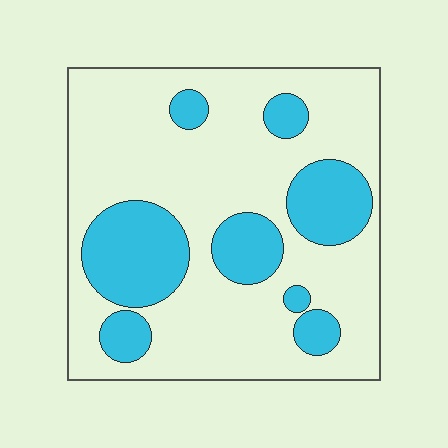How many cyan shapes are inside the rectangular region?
8.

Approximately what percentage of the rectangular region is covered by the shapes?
Approximately 25%.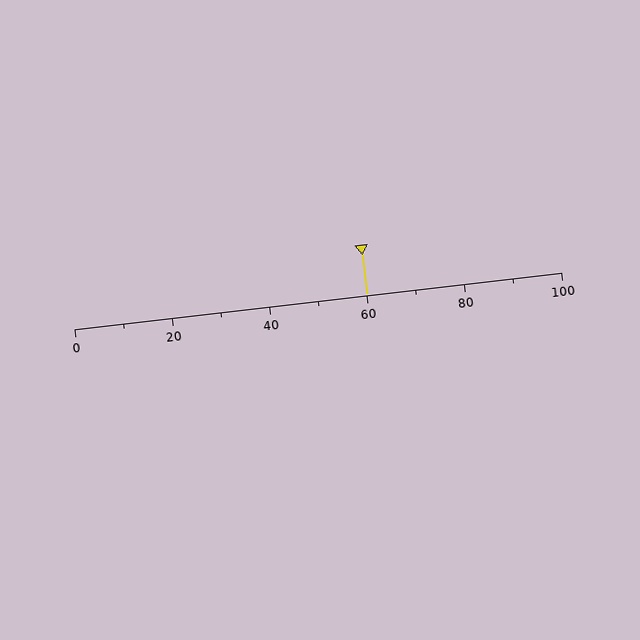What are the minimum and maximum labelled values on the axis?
The axis runs from 0 to 100.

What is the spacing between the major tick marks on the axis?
The major ticks are spaced 20 apart.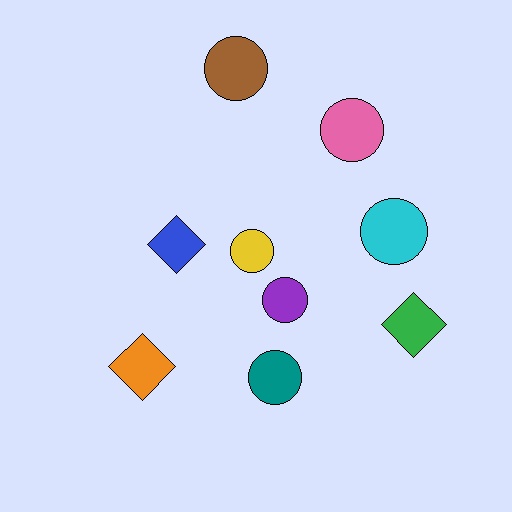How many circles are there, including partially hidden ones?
There are 6 circles.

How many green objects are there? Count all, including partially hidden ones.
There is 1 green object.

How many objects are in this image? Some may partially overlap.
There are 9 objects.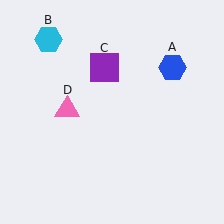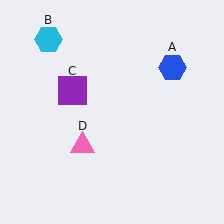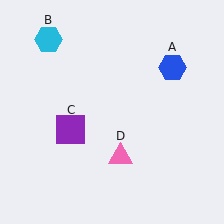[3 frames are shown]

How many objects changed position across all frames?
2 objects changed position: purple square (object C), pink triangle (object D).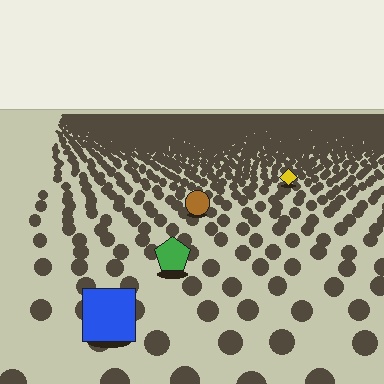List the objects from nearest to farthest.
From nearest to farthest: the blue square, the green pentagon, the brown circle, the yellow diamond.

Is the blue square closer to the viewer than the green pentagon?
Yes. The blue square is closer — you can tell from the texture gradient: the ground texture is coarser near it.